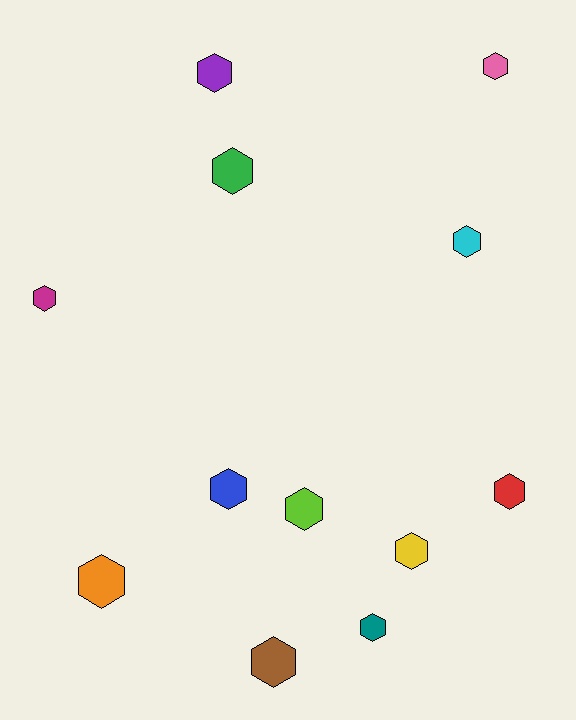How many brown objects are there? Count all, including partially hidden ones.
There is 1 brown object.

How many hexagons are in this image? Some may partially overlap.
There are 12 hexagons.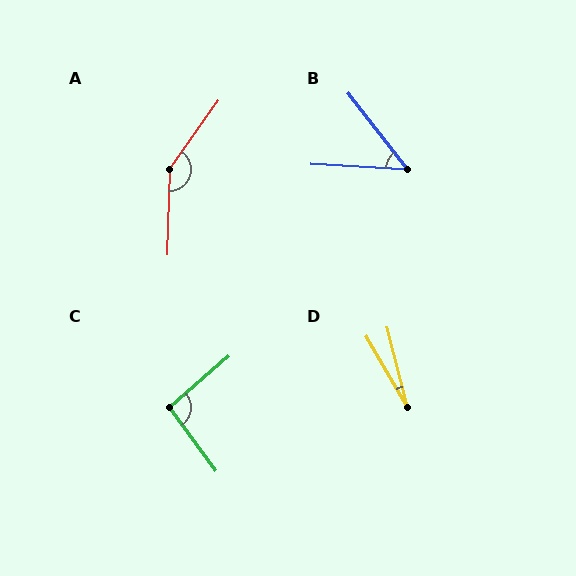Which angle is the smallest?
D, at approximately 16 degrees.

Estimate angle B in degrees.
Approximately 49 degrees.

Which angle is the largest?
A, at approximately 146 degrees.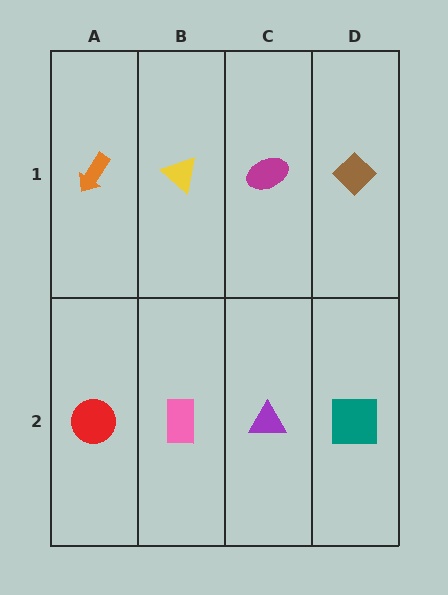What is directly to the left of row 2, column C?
A pink rectangle.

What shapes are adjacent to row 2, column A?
An orange arrow (row 1, column A), a pink rectangle (row 2, column B).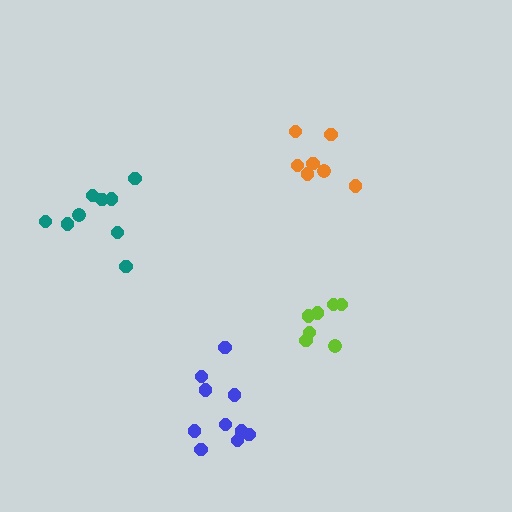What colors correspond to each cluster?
The clusters are colored: blue, lime, teal, orange.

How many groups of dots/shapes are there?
There are 4 groups.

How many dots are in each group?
Group 1: 10 dots, Group 2: 7 dots, Group 3: 9 dots, Group 4: 7 dots (33 total).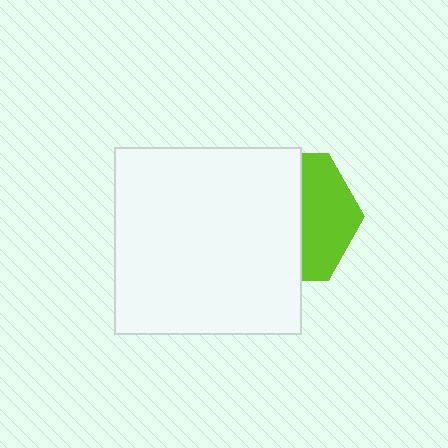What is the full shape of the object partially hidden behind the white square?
The partially hidden object is a lime hexagon.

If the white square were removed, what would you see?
You would see the complete lime hexagon.